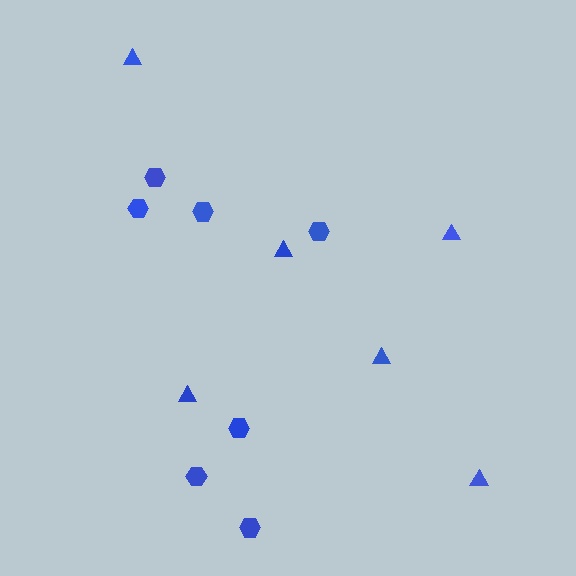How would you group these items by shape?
There are 2 groups: one group of hexagons (7) and one group of triangles (6).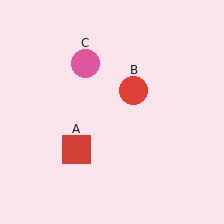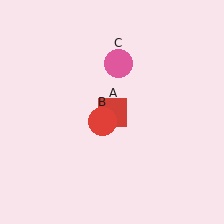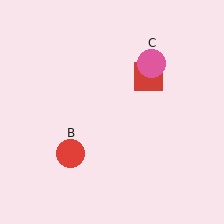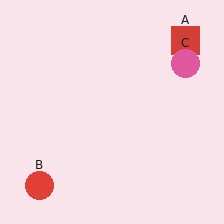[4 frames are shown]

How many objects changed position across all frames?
3 objects changed position: red square (object A), red circle (object B), pink circle (object C).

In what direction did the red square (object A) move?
The red square (object A) moved up and to the right.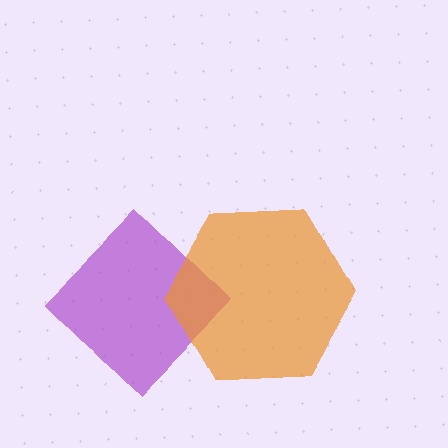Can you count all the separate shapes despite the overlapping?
Yes, there are 2 separate shapes.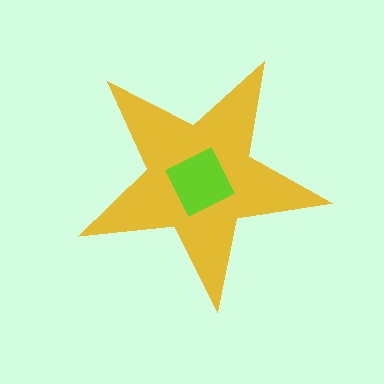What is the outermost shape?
The yellow star.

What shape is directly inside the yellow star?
The lime square.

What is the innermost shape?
The lime square.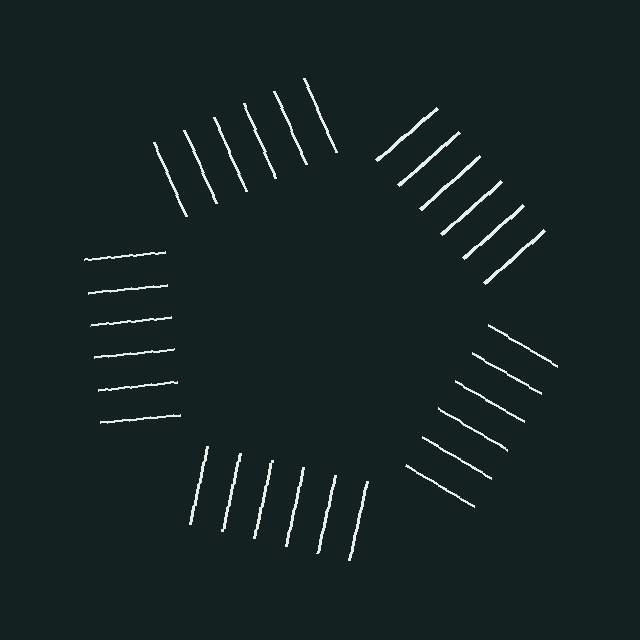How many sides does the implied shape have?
5 sides — the line-ends trace a pentagon.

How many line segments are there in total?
30 — 6 along each of the 5 edges.